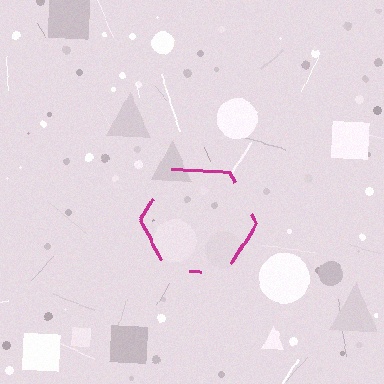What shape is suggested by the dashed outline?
The dashed outline suggests a hexagon.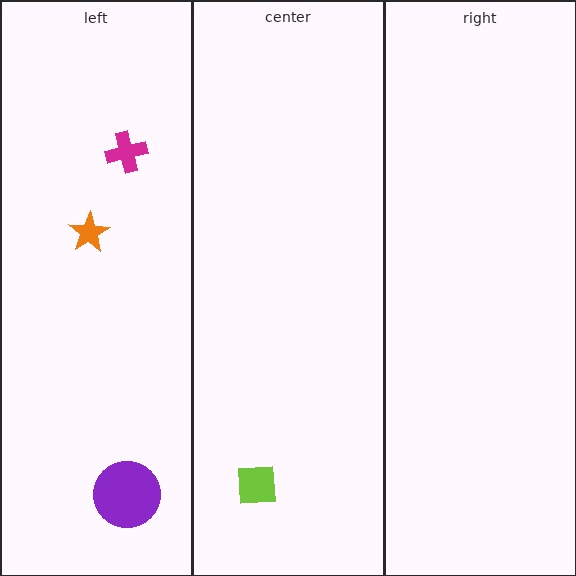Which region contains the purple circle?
The left region.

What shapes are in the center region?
The lime square.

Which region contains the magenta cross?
The left region.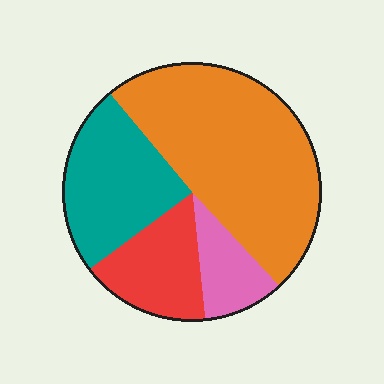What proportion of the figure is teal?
Teal covers roughly 25% of the figure.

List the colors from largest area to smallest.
From largest to smallest: orange, teal, red, pink.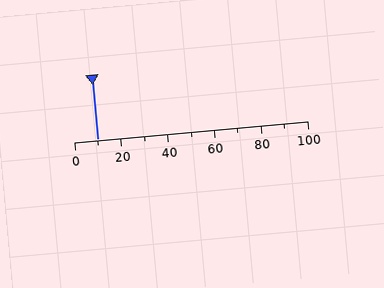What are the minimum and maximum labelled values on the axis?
The axis runs from 0 to 100.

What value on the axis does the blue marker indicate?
The marker indicates approximately 10.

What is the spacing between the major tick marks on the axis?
The major ticks are spaced 20 apart.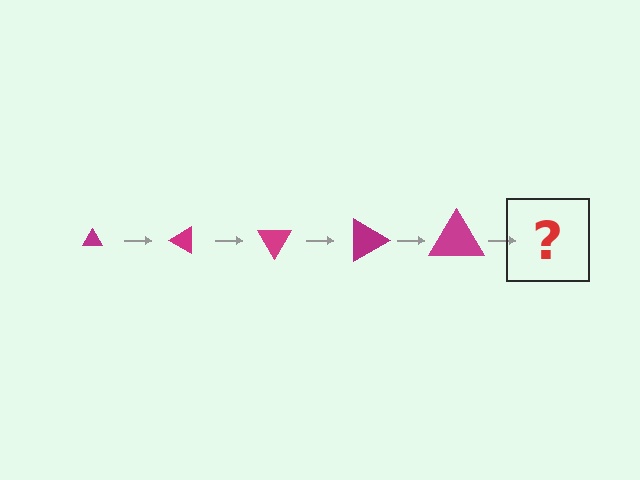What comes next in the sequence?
The next element should be a triangle, larger than the previous one and rotated 150 degrees from the start.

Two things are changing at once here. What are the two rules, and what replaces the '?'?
The two rules are that the triangle grows larger each step and it rotates 30 degrees each step. The '?' should be a triangle, larger than the previous one and rotated 150 degrees from the start.